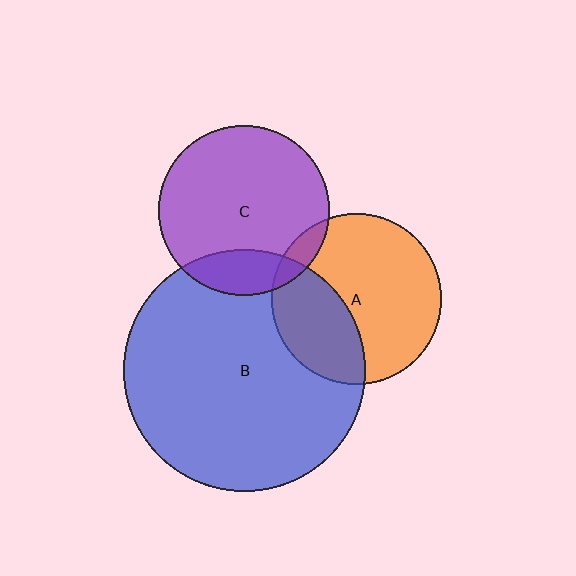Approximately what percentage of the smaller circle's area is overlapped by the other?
Approximately 35%.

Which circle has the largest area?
Circle B (blue).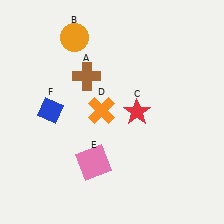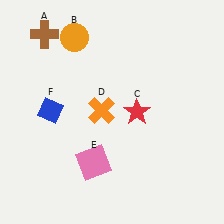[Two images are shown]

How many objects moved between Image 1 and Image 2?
1 object moved between the two images.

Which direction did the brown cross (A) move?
The brown cross (A) moved left.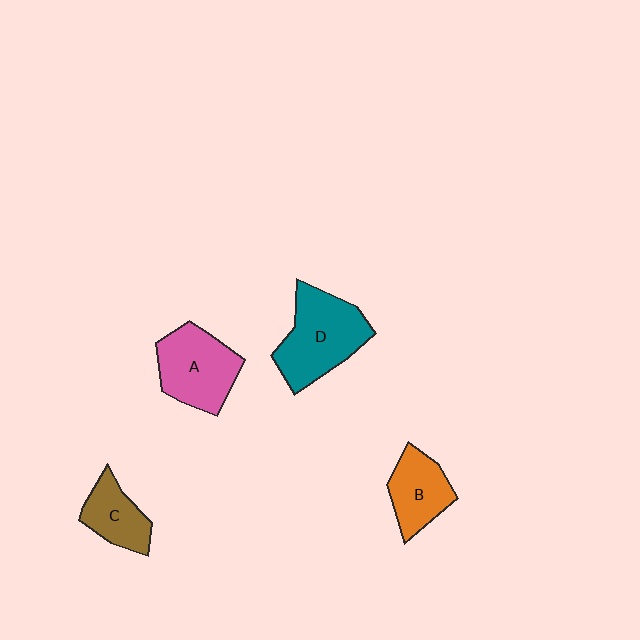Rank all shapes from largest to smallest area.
From largest to smallest: D (teal), A (pink), B (orange), C (brown).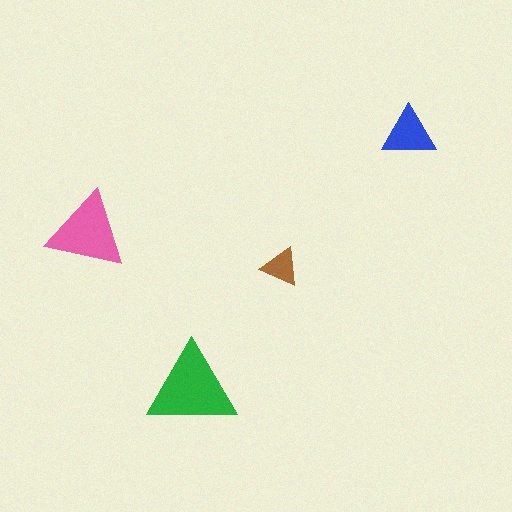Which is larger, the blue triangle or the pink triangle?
The pink one.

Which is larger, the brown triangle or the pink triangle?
The pink one.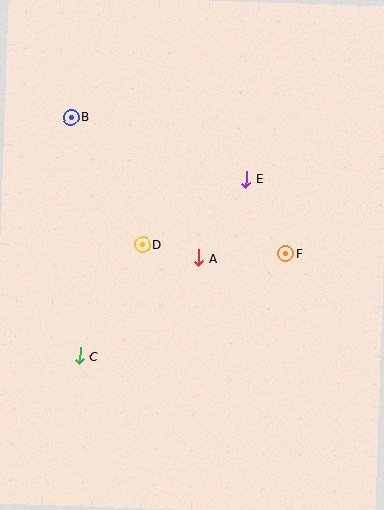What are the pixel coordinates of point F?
Point F is at (286, 254).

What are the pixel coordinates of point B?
Point B is at (71, 117).